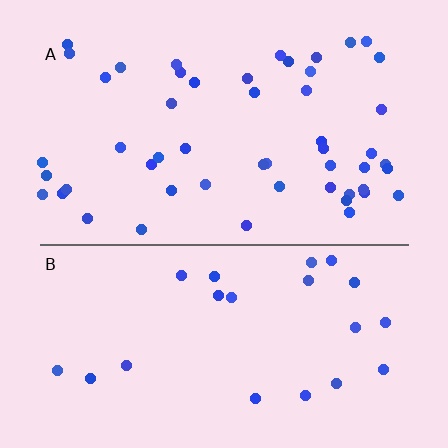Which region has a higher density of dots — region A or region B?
A (the top).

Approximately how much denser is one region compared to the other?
Approximately 2.3× — region A over region B.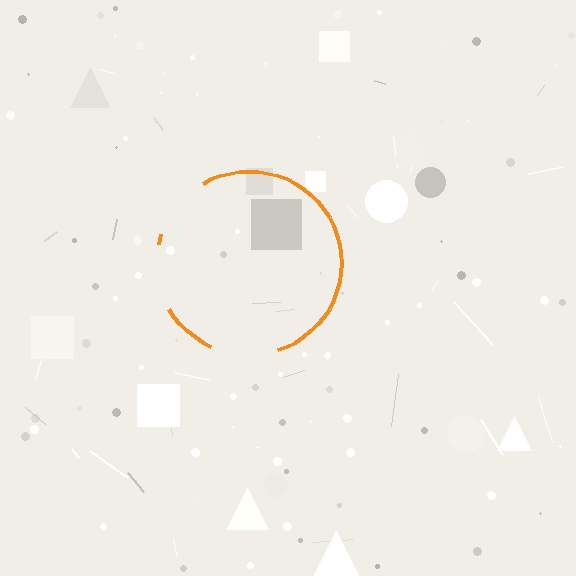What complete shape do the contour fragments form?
The contour fragments form a circle.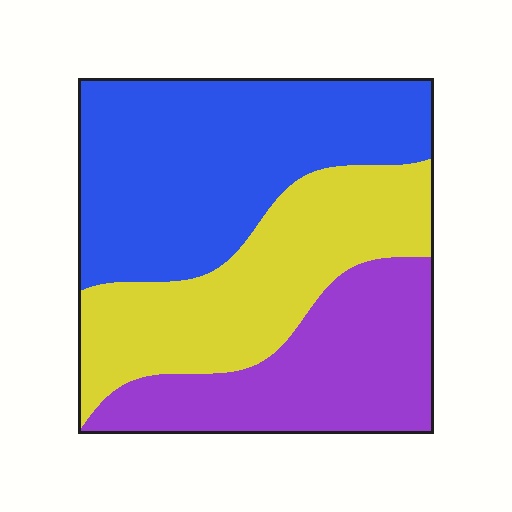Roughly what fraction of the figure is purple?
Purple covers roughly 25% of the figure.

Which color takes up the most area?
Blue, at roughly 40%.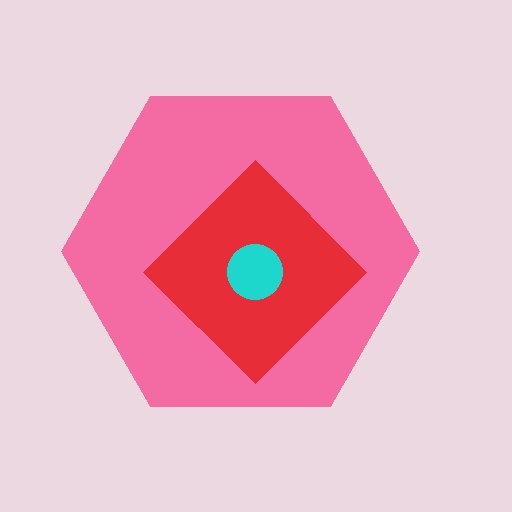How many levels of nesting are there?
3.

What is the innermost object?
The cyan circle.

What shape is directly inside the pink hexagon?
The red diamond.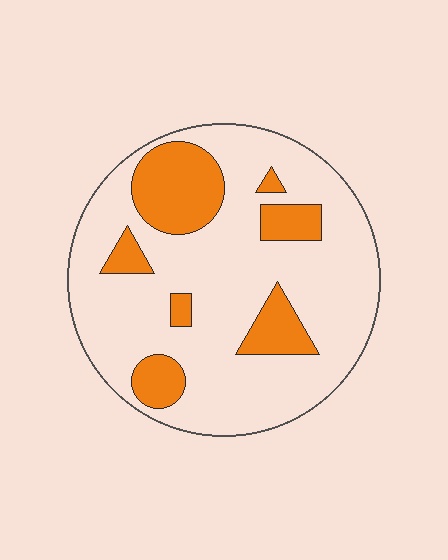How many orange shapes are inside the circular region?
7.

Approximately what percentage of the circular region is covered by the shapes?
Approximately 20%.